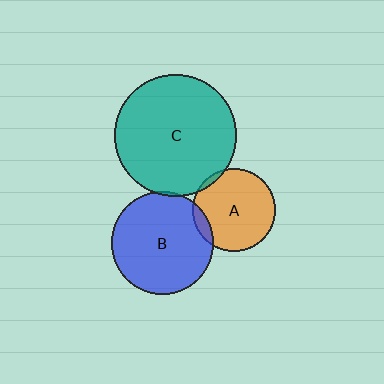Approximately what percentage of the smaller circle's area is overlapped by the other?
Approximately 5%.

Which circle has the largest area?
Circle C (teal).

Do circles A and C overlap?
Yes.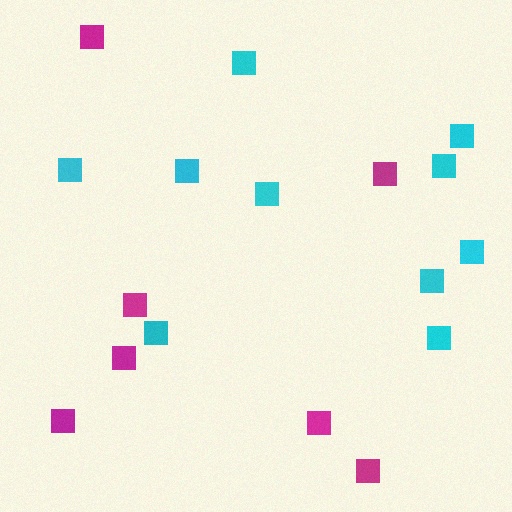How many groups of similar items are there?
There are 2 groups: one group of magenta squares (7) and one group of cyan squares (10).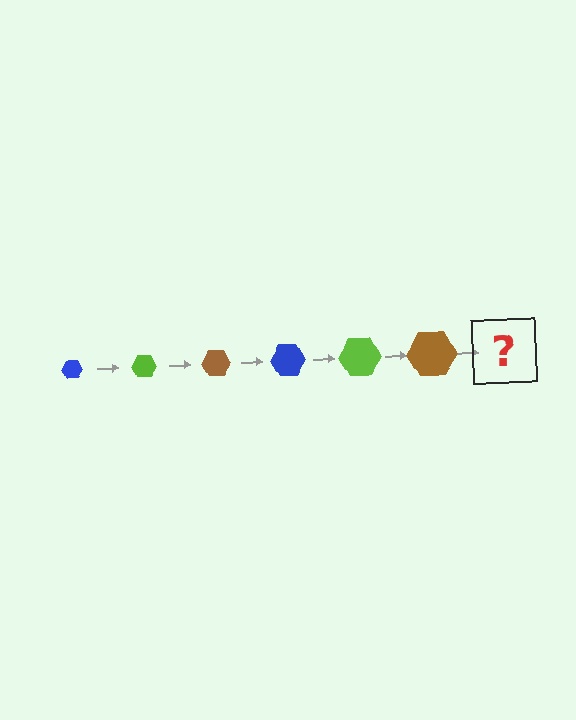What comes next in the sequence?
The next element should be a blue hexagon, larger than the previous one.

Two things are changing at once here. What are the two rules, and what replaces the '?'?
The two rules are that the hexagon grows larger each step and the color cycles through blue, lime, and brown. The '?' should be a blue hexagon, larger than the previous one.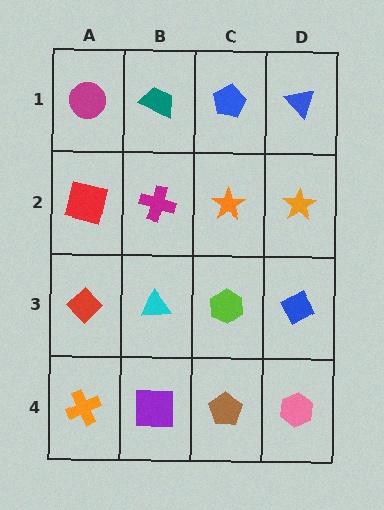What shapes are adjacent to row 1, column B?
A magenta cross (row 2, column B), a magenta circle (row 1, column A), a blue pentagon (row 1, column C).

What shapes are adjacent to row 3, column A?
A red square (row 2, column A), an orange cross (row 4, column A), a cyan triangle (row 3, column B).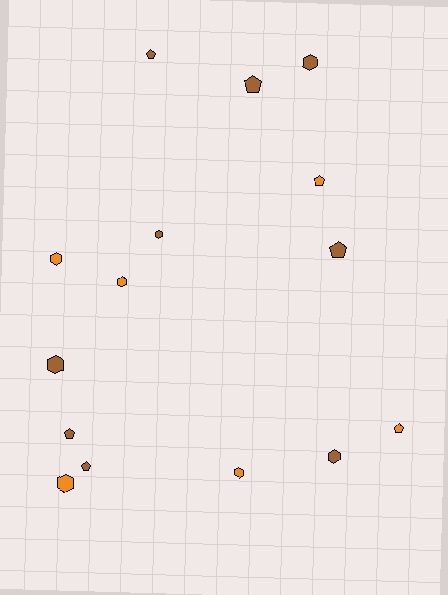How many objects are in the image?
There are 15 objects.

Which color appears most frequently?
Brown, with 9 objects.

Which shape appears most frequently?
Hexagon, with 8 objects.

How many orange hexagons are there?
There are 4 orange hexagons.